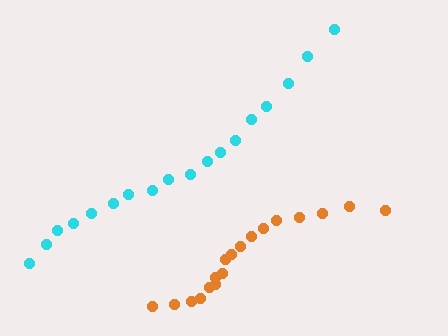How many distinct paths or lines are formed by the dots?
There are 2 distinct paths.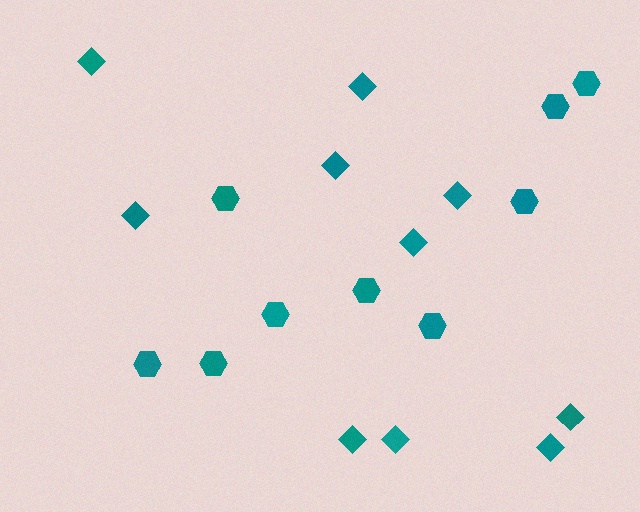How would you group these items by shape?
There are 2 groups: one group of diamonds (10) and one group of hexagons (9).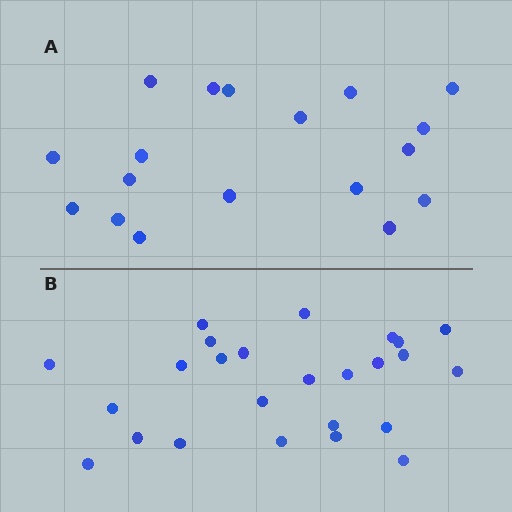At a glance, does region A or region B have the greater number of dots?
Region B (the bottom region) has more dots.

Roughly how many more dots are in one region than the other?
Region B has roughly 8 or so more dots than region A.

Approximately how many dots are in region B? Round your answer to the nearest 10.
About 20 dots. (The exact count is 25, which rounds to 20.)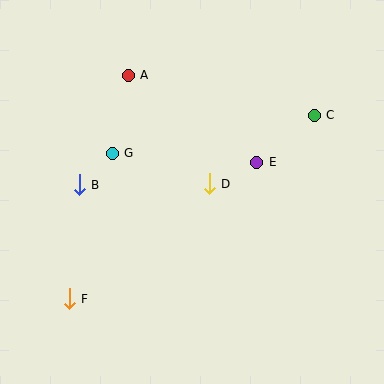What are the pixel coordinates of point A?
Point A is at (128, 75).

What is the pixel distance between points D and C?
The distance between D and C is 125 pixels.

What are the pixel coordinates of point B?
Point B is at (79, 185).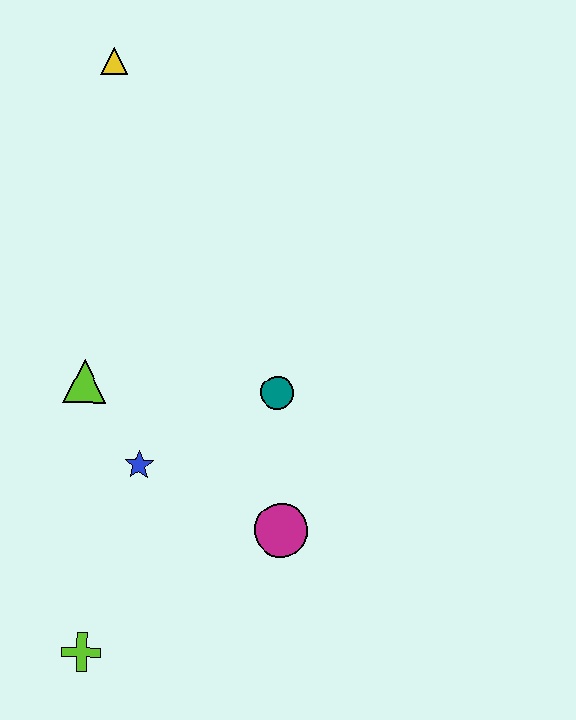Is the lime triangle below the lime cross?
No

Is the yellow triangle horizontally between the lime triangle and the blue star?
Yes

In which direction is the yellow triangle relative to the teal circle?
The yellow triangle is above the teal circle.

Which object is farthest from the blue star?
The yellow triangle is farthest from the blue star.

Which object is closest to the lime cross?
The blue star is closest to the lime cross.